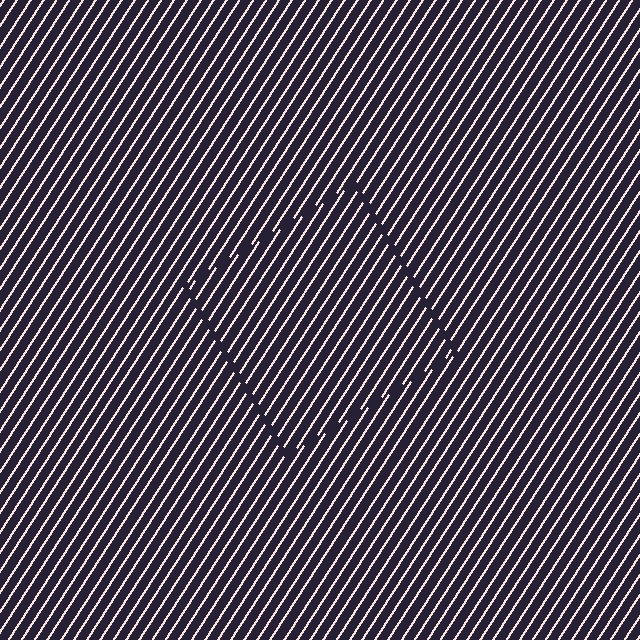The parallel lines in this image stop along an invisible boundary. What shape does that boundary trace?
An illusory square. The interior of the shape contains the same grating, shifted by half a period — the contour is defined by the phase discontinuity where line-ends from the inner and outer gratings abut.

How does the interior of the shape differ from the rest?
The interior of the shape contains the same grating, shifted by half a period — the contour is defined by the phase discontinuity where line-ends from the inner and outer gratings abut.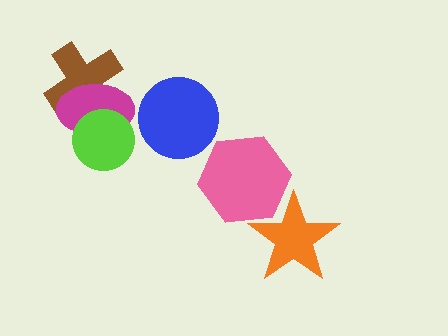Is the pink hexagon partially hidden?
Yes, it is partially covered by another shape.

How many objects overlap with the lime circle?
2 objects overlap with the lime circle.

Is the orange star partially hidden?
No, no other shape covers it.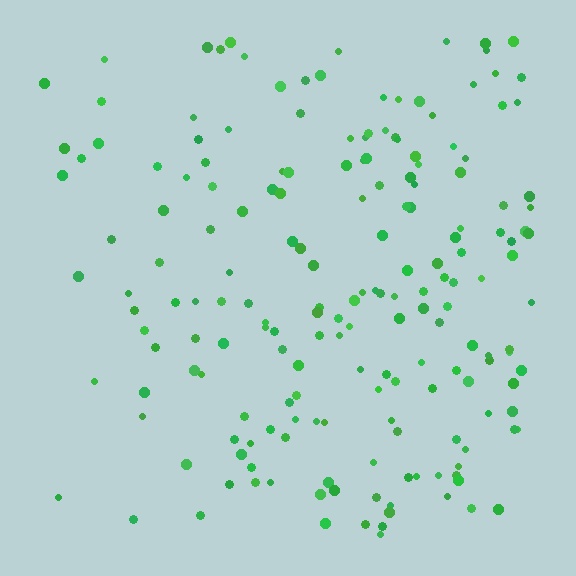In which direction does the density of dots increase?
From left to right, with the right side densest.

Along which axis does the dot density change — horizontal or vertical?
Horizontal.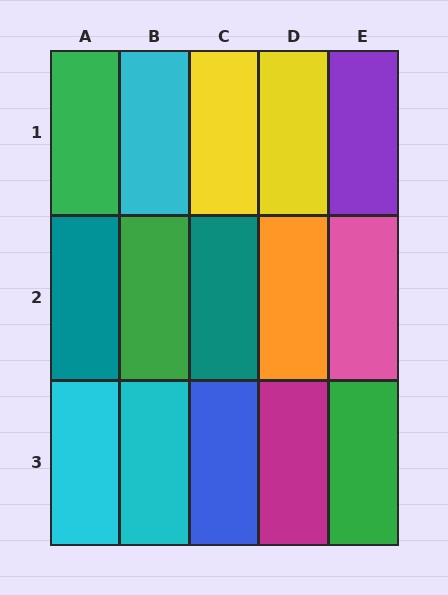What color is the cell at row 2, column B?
Green.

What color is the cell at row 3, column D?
Magenta.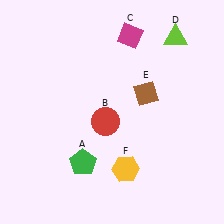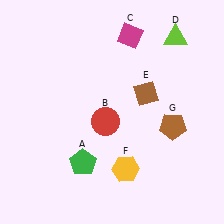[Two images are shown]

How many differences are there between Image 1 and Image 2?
There is 1 difference between the two images.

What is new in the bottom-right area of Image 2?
A brown pentagon (G) was added in the bottom-right area of Image 2.